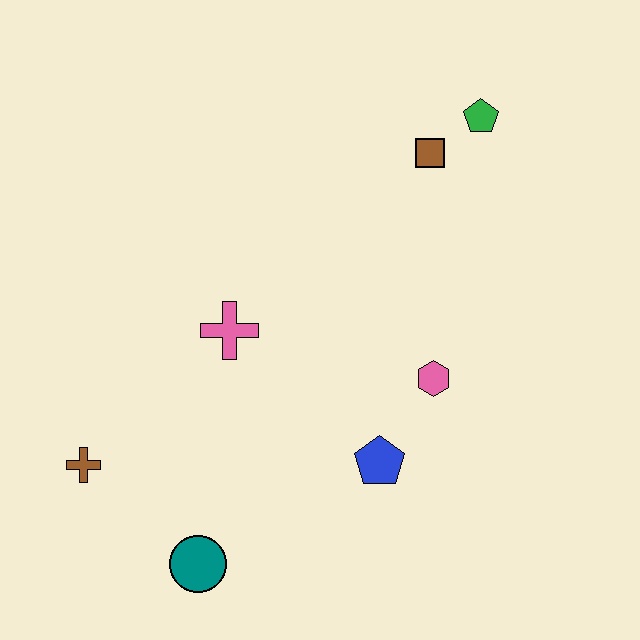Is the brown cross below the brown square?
Yes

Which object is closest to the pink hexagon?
The blue pentagon is closest to the pink hexagon.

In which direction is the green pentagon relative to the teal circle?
The green pentagon is above the teal circle.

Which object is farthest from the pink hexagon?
The brown cross is farthest from the pink hexagon.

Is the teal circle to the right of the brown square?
No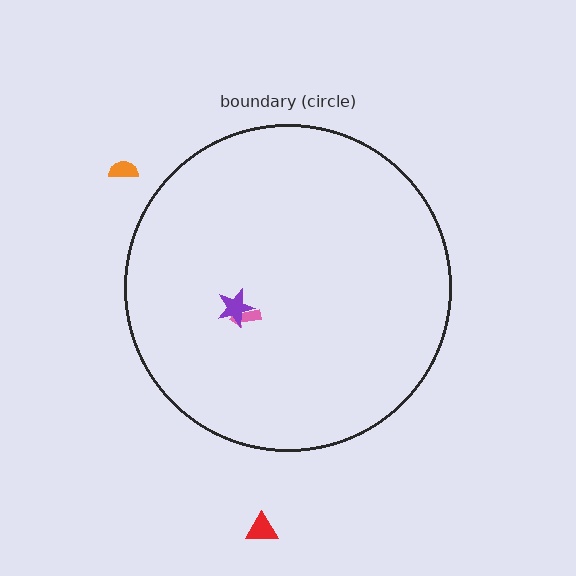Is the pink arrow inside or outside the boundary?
Inside.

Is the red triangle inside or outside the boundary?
Outside.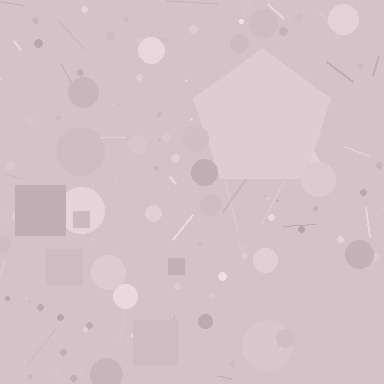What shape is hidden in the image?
A pentagon is hidden in the image.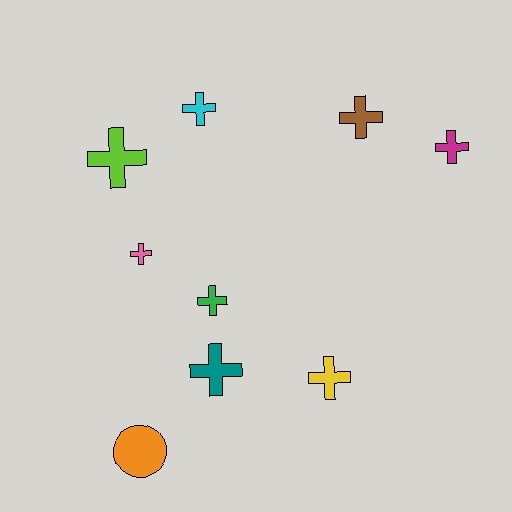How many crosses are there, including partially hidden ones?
There are 8 crosses.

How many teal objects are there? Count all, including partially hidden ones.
There is 1 teal object.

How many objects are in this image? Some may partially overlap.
There are 9 objects.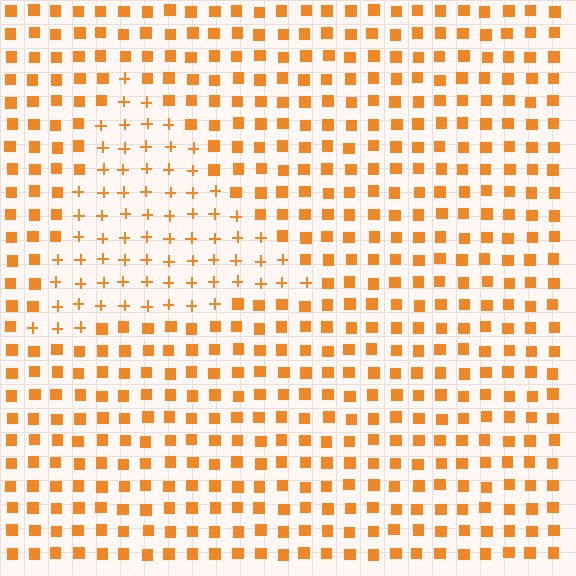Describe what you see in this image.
The image is filled with small orange elements arranged in a uniform grid. A triangle-shaped region contains plus signs, while the surrounding area contains squares. The boundary is defined purely by the change in element shape.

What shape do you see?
I see a triangle.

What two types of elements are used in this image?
The image uses plus signs inside the triangle region and squares outside it.